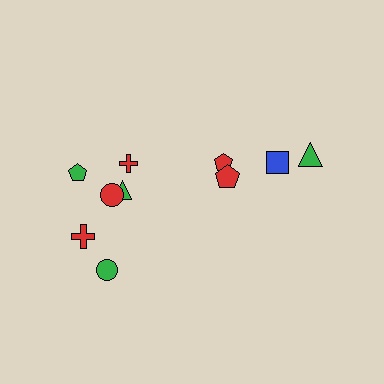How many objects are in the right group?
There are 4 objects.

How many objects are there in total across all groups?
There are 10 objects.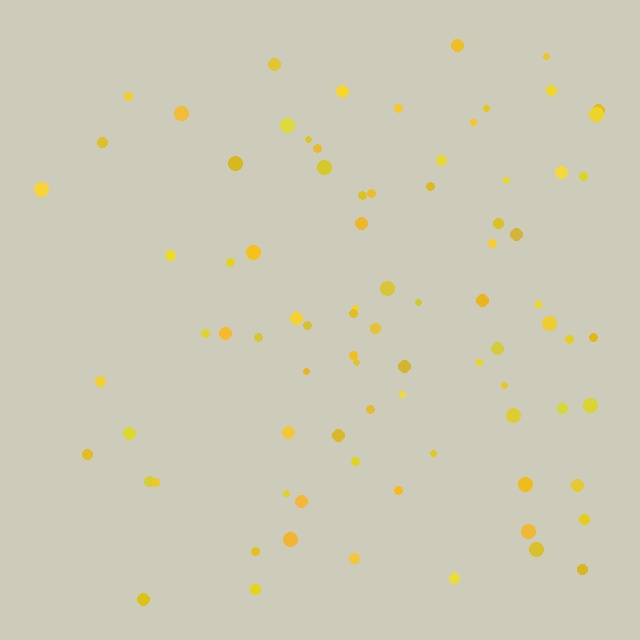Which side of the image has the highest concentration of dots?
The right.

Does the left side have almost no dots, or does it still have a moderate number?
Still a moderate number, just noticeably fewer than the right.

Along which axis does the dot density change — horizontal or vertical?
Horizontal.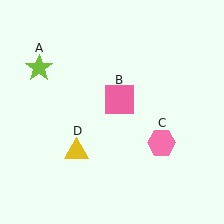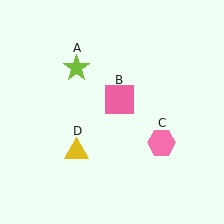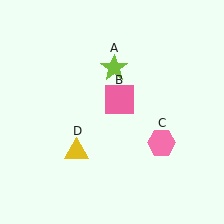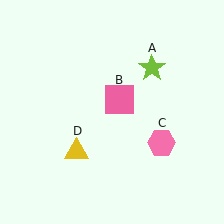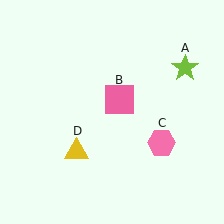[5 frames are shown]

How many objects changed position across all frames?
1 object changed position: lime star (object A).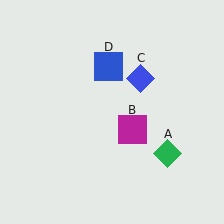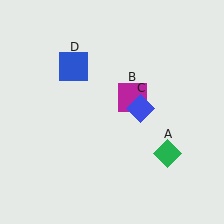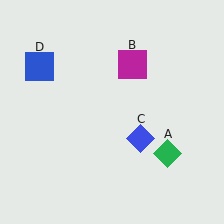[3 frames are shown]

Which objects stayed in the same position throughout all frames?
Green diamond (object A) remained stationary.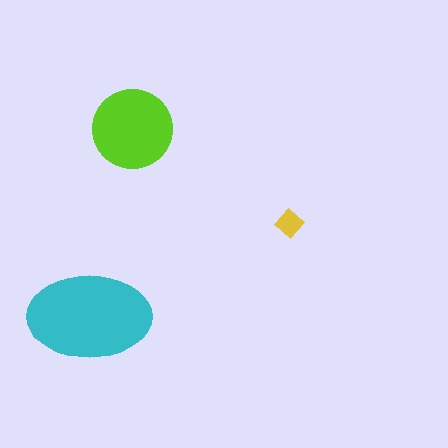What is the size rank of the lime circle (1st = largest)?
2nd.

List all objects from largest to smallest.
The cyan ellipse, the lime circle, the yellow diamond.